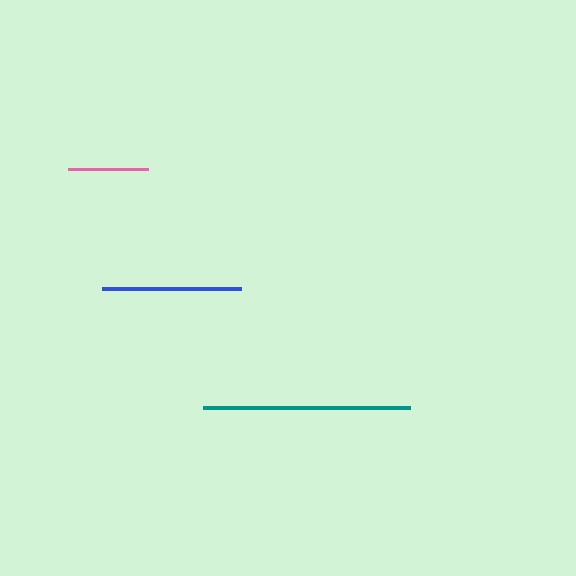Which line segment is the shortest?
The pink line is the shortest at approximately 80 pixels.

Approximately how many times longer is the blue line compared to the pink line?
The blue line is approximately 1.7 times the length of the pink line.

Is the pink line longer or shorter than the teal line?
The teal line is longer than the pink line.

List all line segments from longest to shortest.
From longest to shortest: teal, blue, pink.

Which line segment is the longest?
The teal line is the longest at approximately 207 pixels.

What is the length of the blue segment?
The blue segment is approximately 139 pixels long.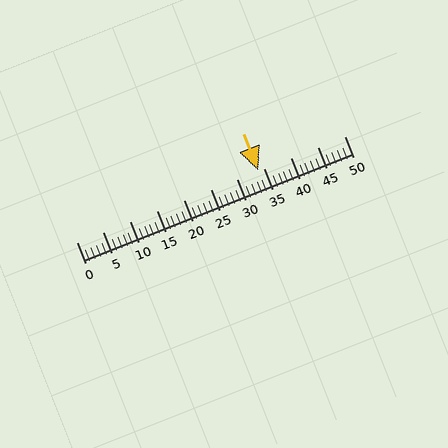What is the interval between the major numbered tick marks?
The major tick marks are spaced 5 units apart.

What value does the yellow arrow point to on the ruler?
The yellow arrow points to approximately 34.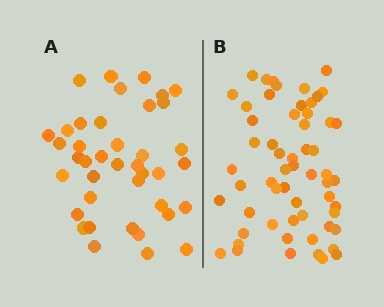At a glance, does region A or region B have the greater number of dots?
Region B (the right region) has more dots.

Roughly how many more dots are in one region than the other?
Region B has approximately 20 more dots than region A.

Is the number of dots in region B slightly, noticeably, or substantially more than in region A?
Region B has substantially more. The ratio is roughly 1.4 to 1.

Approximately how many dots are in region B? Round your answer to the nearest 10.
About 60 dots. (The exact count is 58, which rounds to 60.)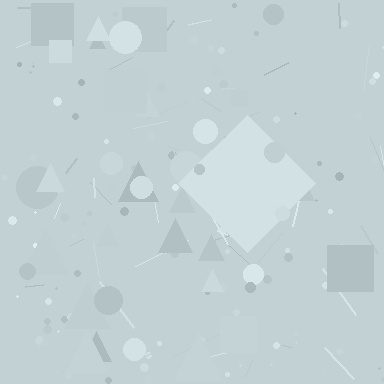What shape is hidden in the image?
A diamond is hidden in the image.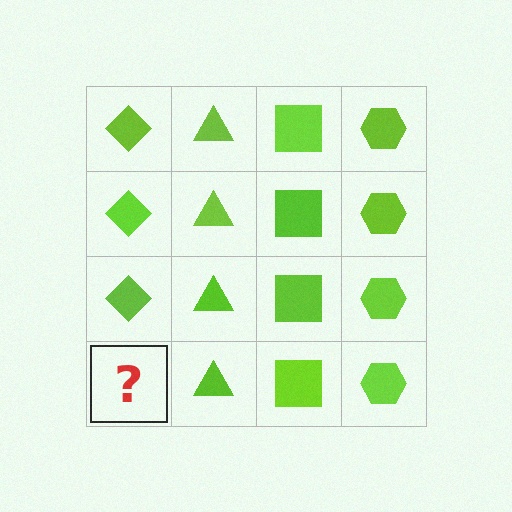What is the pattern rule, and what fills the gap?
The rule is that each column has a consistent shape. The gap should be filled with a lime diamond.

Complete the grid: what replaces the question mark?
The question mark should be replaced with a lime diamond.